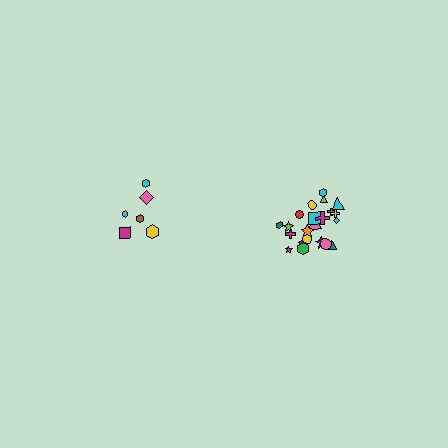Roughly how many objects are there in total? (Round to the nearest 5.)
Roughly 30 objects in total.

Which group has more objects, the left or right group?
The right group.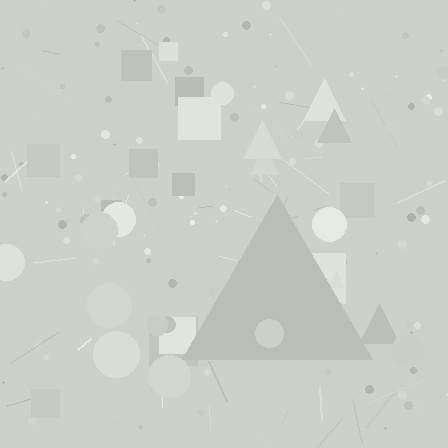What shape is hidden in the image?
A triangle is hidden in the image.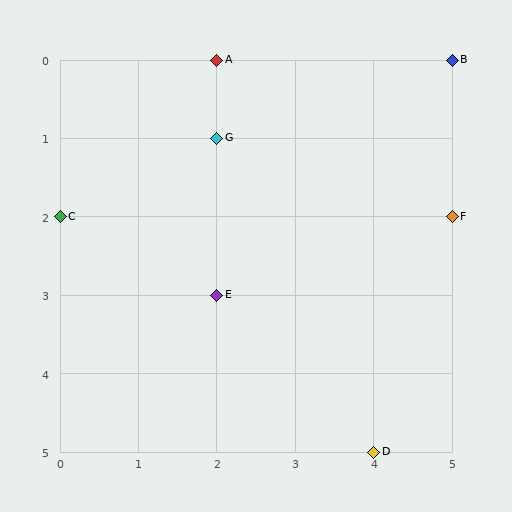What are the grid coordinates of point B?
Point B is at grid coordinates (5, 0).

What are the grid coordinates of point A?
Point A is at grid coordinates (2, 0).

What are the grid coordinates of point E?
Point E is at grid coordinates (2, 3).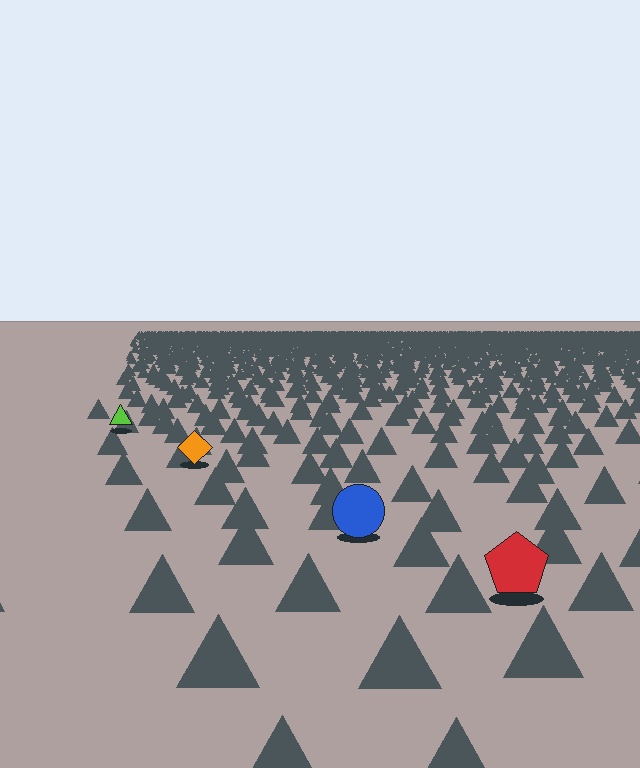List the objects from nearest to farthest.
From nearest to farthest: the red pentagon, the blue circle, the orange diamond, the lime triangle.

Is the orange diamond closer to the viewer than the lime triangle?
Yes. The orange diamond is closer — you can tell from the texture gradient: the ground texture is coarser near it.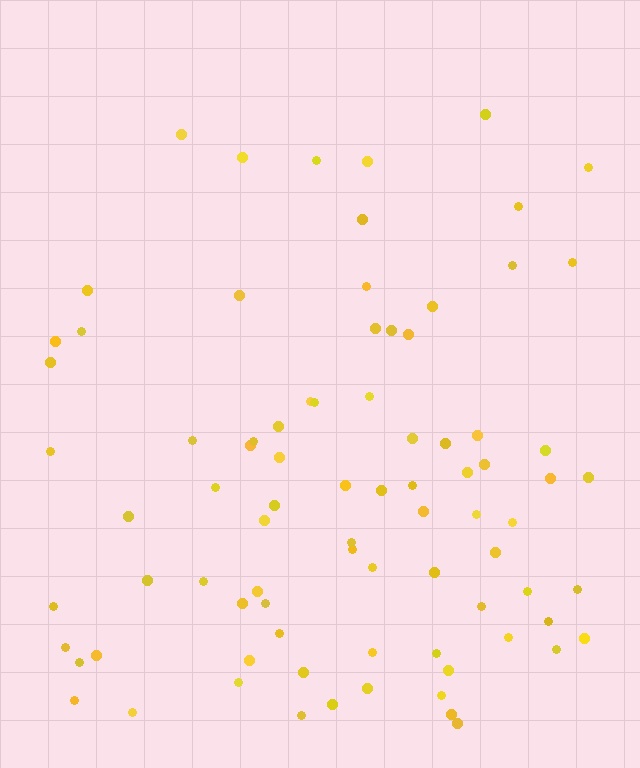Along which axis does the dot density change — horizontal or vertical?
Vertical.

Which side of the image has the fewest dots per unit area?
The top.